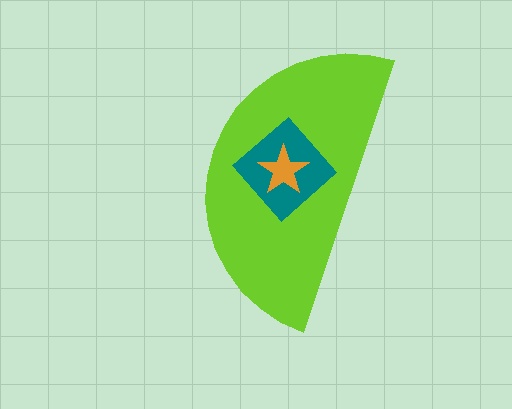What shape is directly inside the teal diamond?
The orange star.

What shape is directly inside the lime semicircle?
The teal diamond.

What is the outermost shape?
The lime semicircle.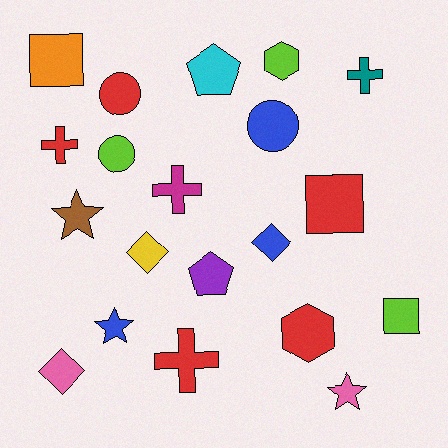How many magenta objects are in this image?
There is 1 magenta object.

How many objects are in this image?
There are 20 objects.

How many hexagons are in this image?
There are 2 hexagons.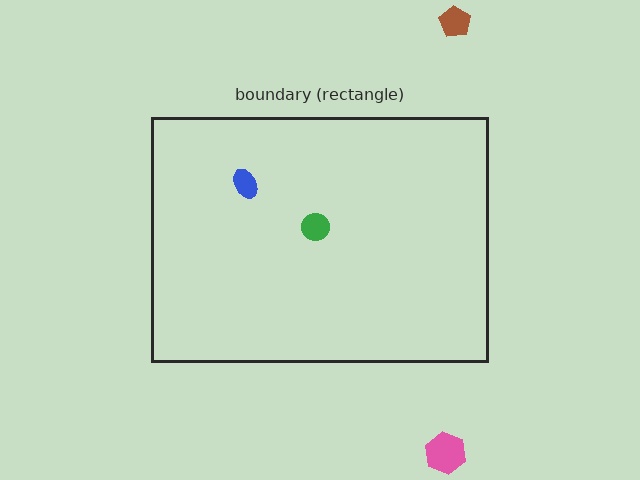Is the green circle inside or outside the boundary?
Inside.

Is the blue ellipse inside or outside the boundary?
Inside.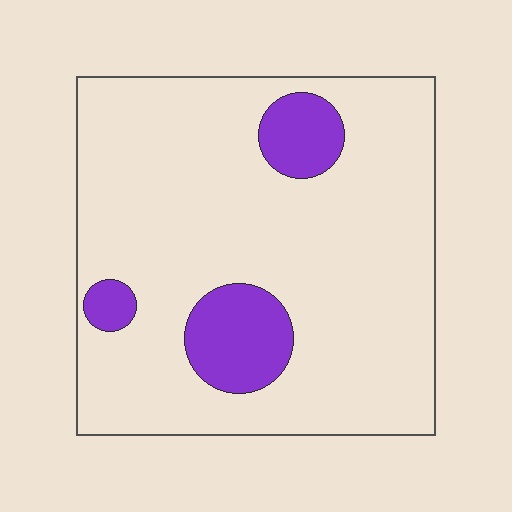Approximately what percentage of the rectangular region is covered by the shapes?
Approximately 15%.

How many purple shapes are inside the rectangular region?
3.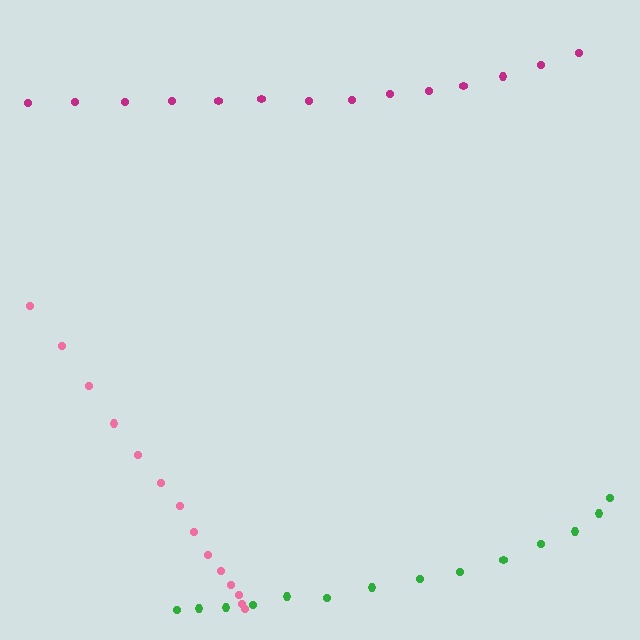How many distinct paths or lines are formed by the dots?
There are 3 distinct paths.